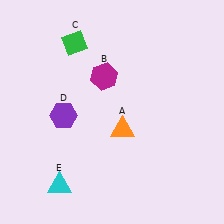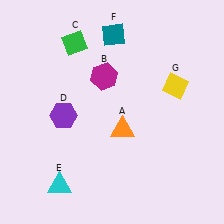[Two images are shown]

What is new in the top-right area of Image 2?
A yellow diamond (G) was added in the top-right area of Image 2.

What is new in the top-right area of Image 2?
A teal diamond (F) was added in the top-right area of Image 2.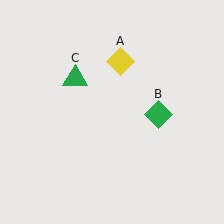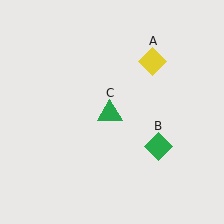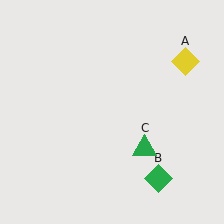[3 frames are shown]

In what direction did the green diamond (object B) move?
The green diamond (object B) moved down.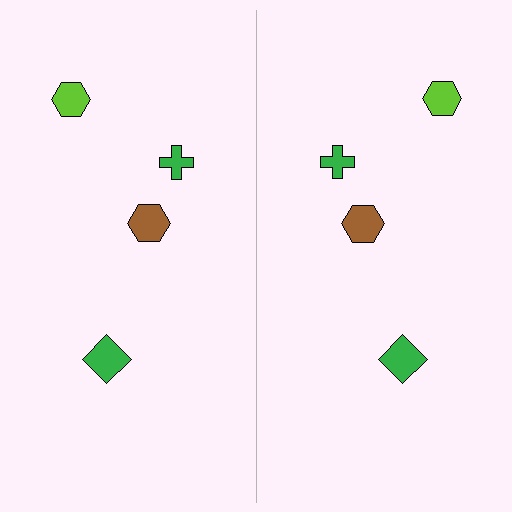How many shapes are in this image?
There are 8 shapes in this image.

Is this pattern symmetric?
Yes, this pattern has bilateral (reflection) symmetry.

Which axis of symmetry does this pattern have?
The pattern has a vertical axis of symmetry running through the center of the image.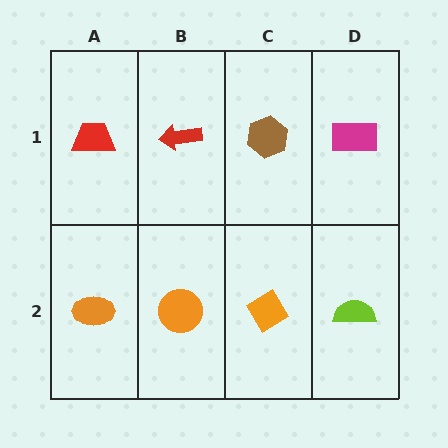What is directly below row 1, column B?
An orange circle.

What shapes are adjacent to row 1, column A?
An orange ellipse (row 2, column A), a red arrow (row 1, column B).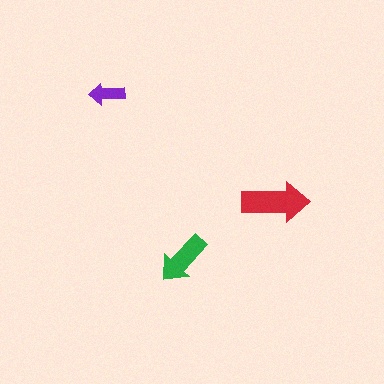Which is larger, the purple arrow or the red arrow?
The red one.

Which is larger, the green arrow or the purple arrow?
The green one.